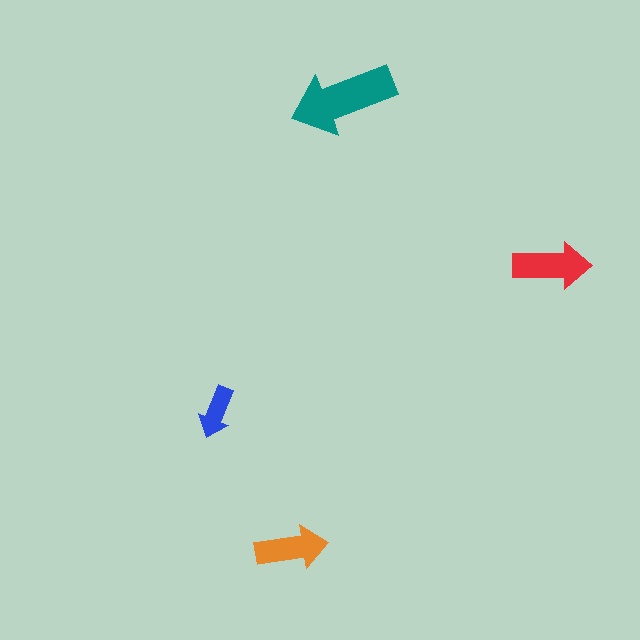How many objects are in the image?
There are 4 objects in the image.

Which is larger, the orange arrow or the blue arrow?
The orange one.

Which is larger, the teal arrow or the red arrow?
The teal one.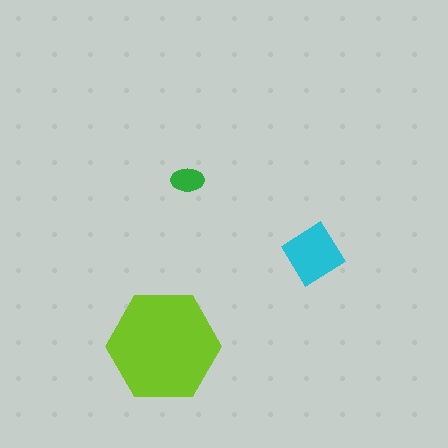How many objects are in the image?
There are 3 objects in the image.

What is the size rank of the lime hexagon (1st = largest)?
1st.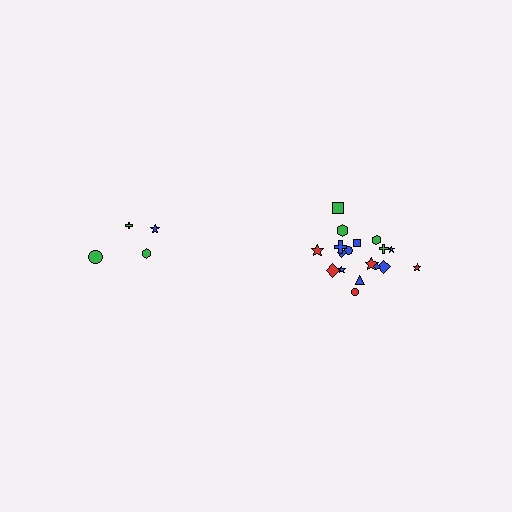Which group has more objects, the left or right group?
The right group.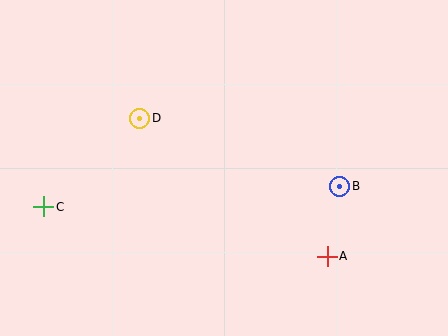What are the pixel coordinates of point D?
Point D is at (140, 118).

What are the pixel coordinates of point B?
Point B is at (340, 186).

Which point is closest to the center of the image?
Point D at (140, 118) is closest to the center.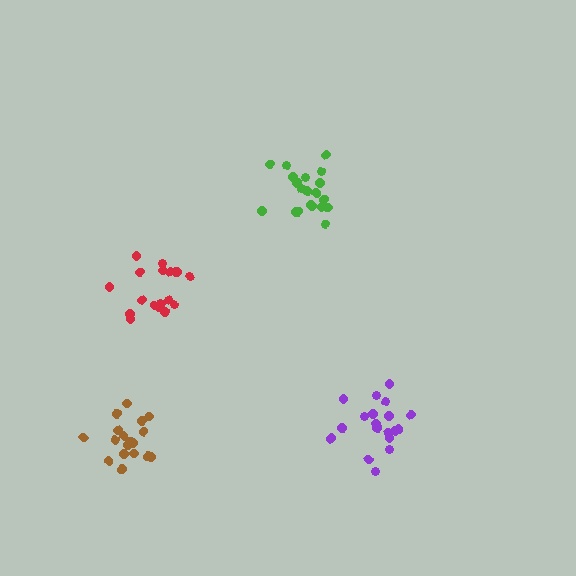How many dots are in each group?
Group 1: 20 dots, Group 2: 20 dots, Group 3: 18 dots, Group 4: 18 dots (76 total).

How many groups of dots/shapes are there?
There are 4 groups.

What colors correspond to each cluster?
The clusters are colored: purple, green, red, brown.